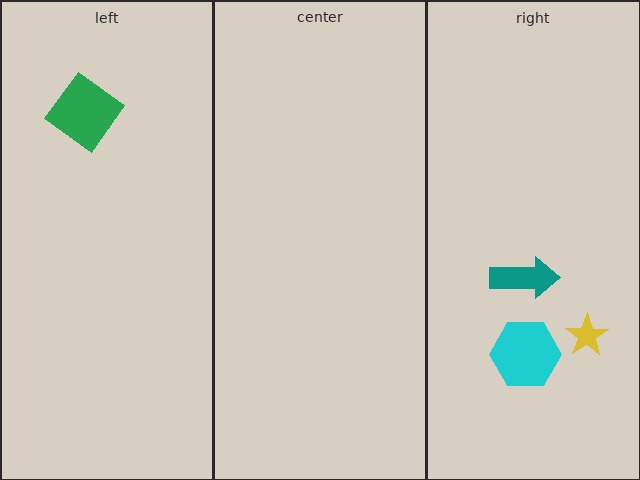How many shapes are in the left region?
1.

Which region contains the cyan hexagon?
The right region.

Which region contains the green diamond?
The left region.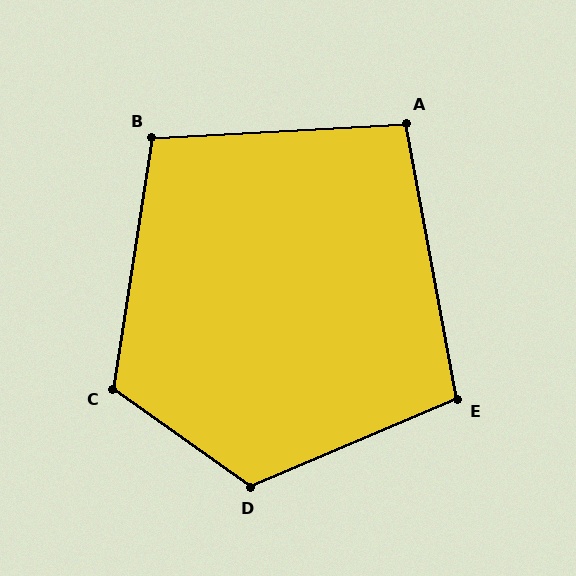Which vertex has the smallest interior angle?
A, at approximately 97 degrees.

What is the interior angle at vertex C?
Approximately 116 degrees (obtuse).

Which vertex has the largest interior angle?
D, at approximately 122 degrees.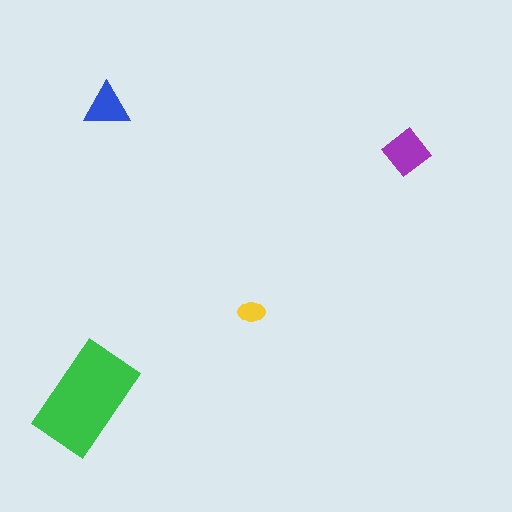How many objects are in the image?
There are 4 objects in the image.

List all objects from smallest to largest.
The yellow ellipse, the blue triangle, the purple diamond, the green rectangle.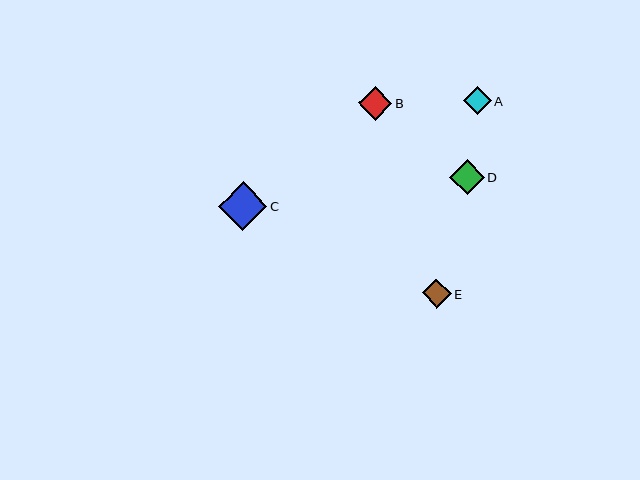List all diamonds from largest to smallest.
From largest to smallest: C, D, B, E, A.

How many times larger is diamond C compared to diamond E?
Diamond C is approximately 1.7 times the size of diamond E.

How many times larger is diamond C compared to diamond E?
Diamond C is approximately 1.7 times the size of diamond E.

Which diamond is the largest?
Diamond C is the largest with a size of approximately 49 pixels.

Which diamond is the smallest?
Diamond A is the smallest with a size of approximately 28 pixels.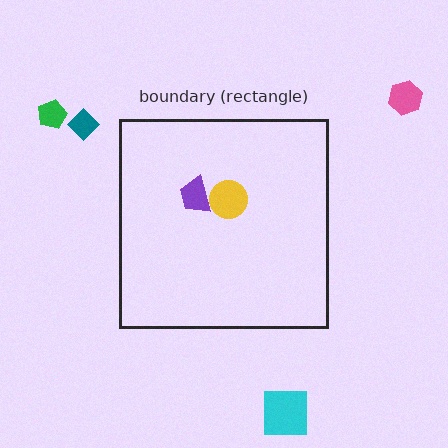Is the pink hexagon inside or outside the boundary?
Outside.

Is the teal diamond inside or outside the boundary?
Outside.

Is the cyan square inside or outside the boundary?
Outside.